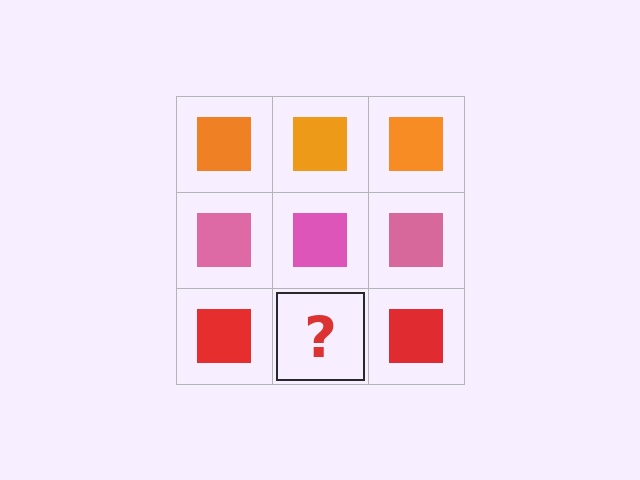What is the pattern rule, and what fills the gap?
The rule is that each row has a consistent color. The gap should be filled with a red square.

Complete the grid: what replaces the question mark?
The question mark should be replaced with a red square.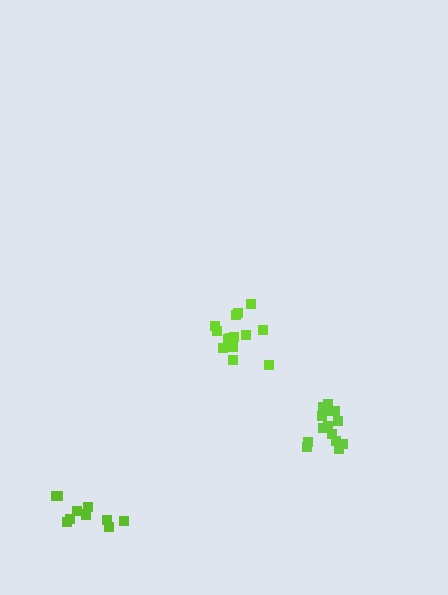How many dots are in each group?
Group 1: 11 dots, Group 2: 14 dots, Group 3: 14 dots (39 total).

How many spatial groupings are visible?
There are 3 spatial groupings.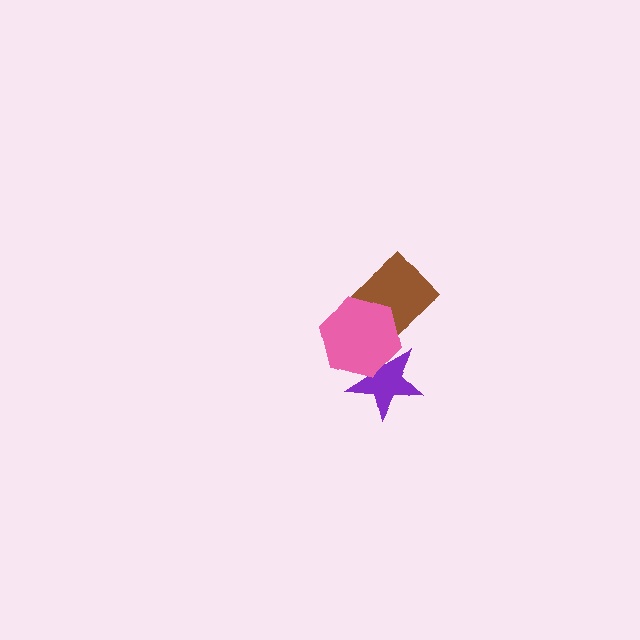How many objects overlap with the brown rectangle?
2 objects overlap with the brown rectangle.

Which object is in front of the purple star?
The pink hexagon is in front of the purple star.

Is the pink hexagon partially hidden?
No, no other shape covers it.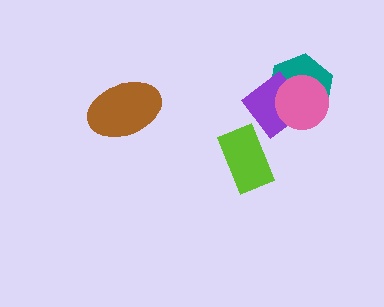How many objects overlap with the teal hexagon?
2 objects overlap with the teal hexagon.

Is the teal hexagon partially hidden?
Yes, it is partially covered by another shape.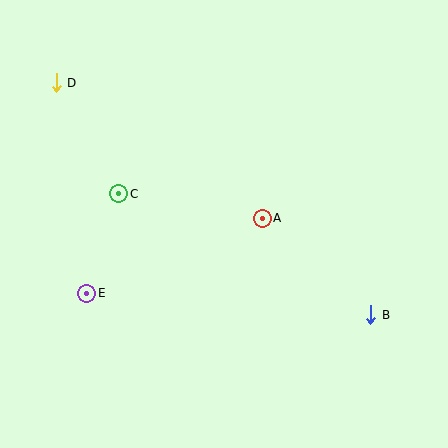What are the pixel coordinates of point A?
Point A is at (262, 218).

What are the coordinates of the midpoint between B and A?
The midpoint between B and A is at (317, 267).